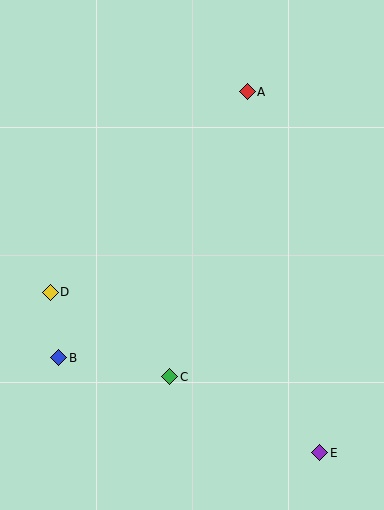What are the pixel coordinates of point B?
Point B is at (59, 358).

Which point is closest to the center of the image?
Point C at (170, 377) is closest to the center.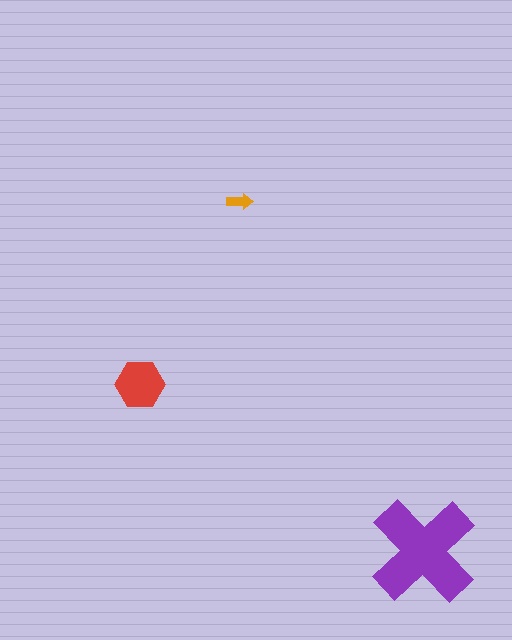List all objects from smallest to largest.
The orange arrow, the red hexagon, the purple cross.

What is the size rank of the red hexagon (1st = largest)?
2nd.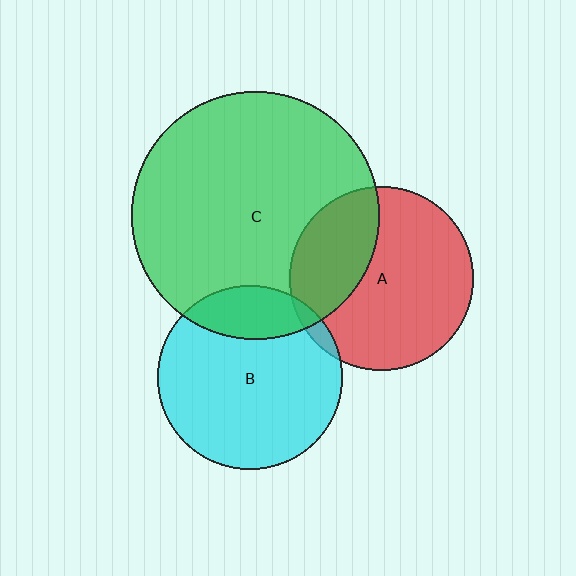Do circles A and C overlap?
Yes.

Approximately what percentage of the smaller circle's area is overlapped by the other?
Approximately 30%.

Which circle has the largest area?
Circle C (green).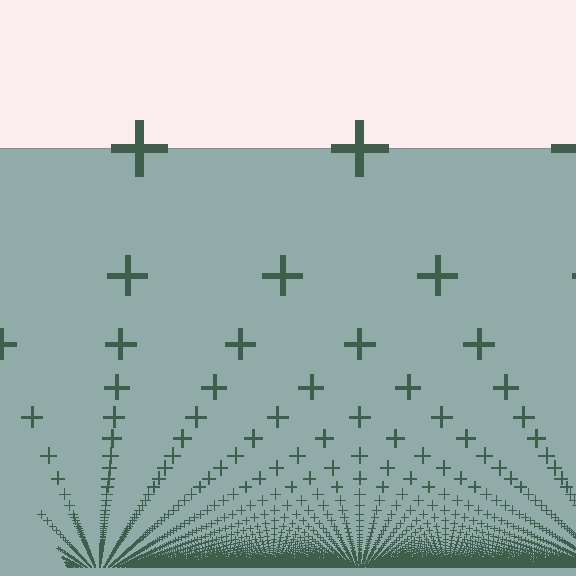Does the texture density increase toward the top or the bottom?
Density increases toward the bottom.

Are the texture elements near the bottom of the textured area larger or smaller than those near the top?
Smaller. The gradient is inverted — elements near the bottom are smaller and denser.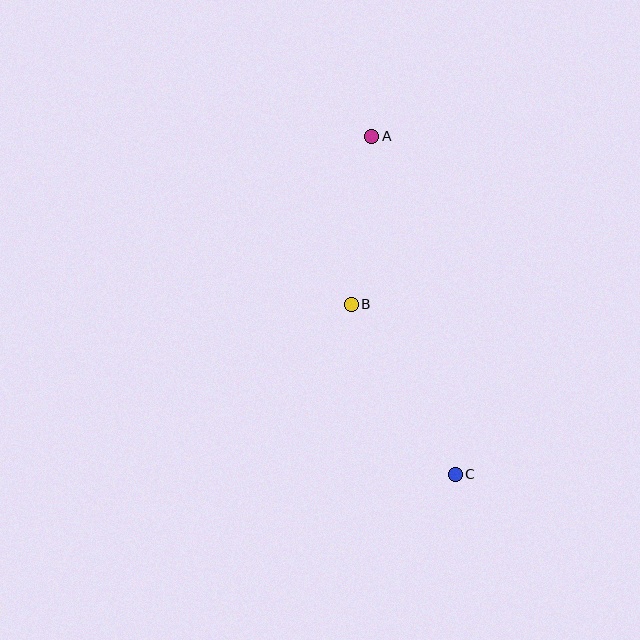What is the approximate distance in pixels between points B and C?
The distance between B and C is approximately 199 pixels.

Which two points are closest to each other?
Points A and B are closest to each other.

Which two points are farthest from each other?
Points A and C are farthest from each other.